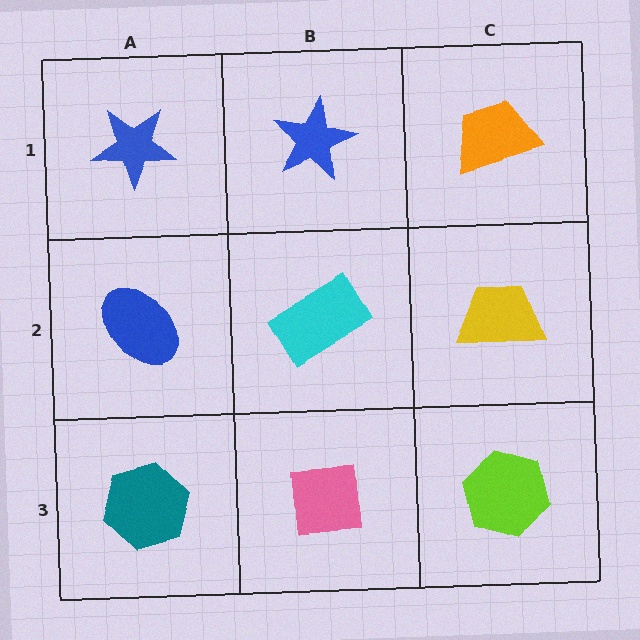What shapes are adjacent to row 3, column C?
A yellow trapezoid (row 2, column C), a pink square (row 3, column B).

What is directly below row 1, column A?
A blue ellipse.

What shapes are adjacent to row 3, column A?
A blue ellipse (row 2, column A), a pink square (row 3, column B).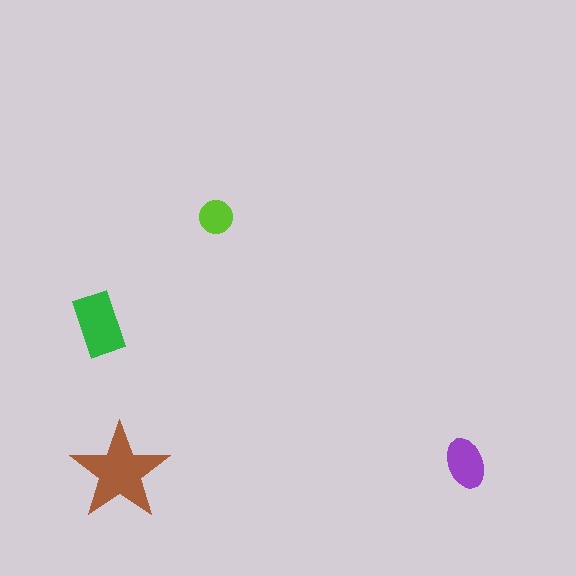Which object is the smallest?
The lime circle.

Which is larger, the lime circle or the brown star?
The brown star.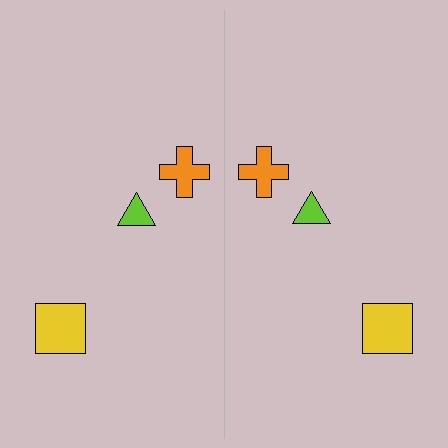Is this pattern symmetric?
Yes, this pattern has bilateral (reflection) symmetry.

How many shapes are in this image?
There are 6 shapes in this image.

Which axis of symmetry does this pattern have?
The pattern has a vertical axis of symmetry running through the center of the image.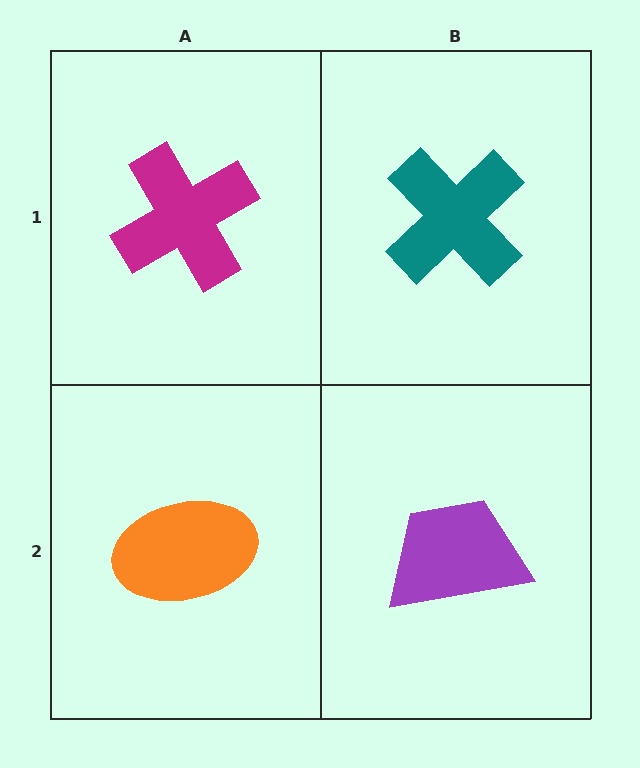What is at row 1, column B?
A teal cross.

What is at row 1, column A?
A magenta cross.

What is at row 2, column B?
A purple trapezoid.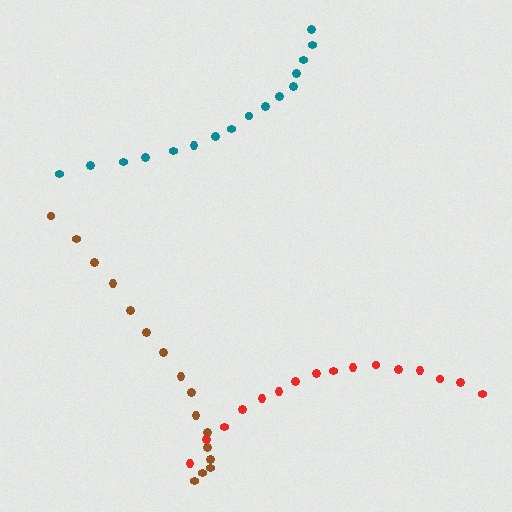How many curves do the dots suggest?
There are 3 distinct paths.